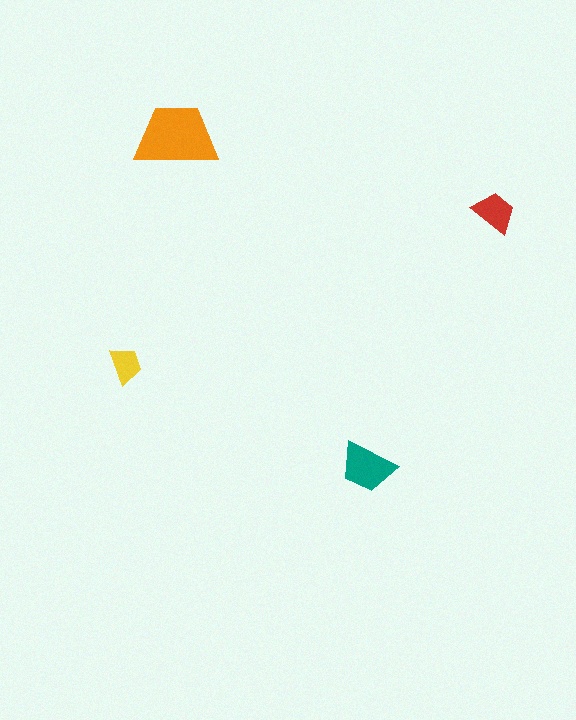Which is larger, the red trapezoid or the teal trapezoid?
The teal one.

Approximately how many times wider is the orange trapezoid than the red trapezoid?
About 2 times wider.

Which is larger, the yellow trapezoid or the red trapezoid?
The red one.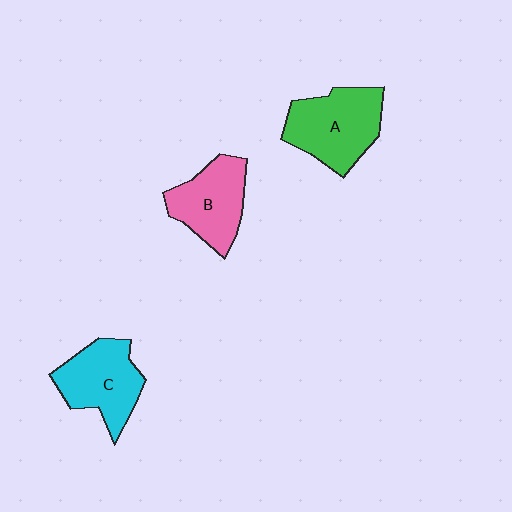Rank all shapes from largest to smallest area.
From largest to smallest: A (green), C (cyan), B (pink).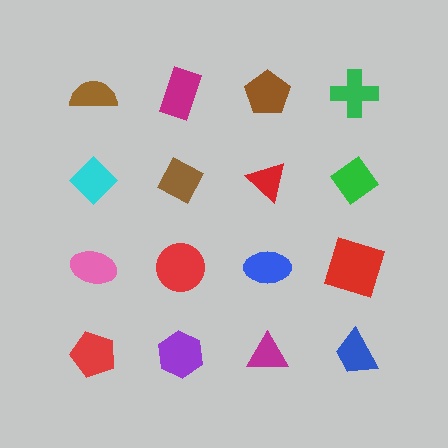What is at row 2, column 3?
A red triangle.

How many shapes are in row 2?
4 shapes.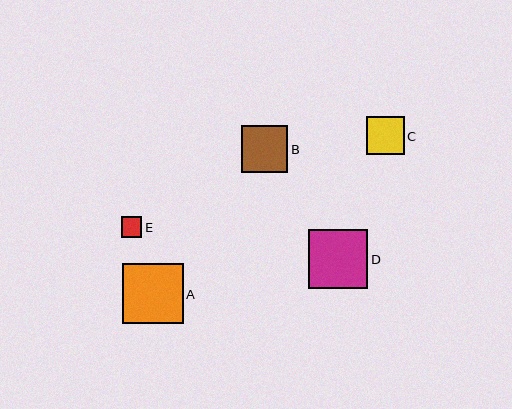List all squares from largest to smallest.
From largest to smallest: A, D, B, C, E.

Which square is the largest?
Square A is the largest with a size of approximately 61 pixels.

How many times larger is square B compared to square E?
Square B is approximately 2.2 times the size of square E.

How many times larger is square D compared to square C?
Square D is approximately 1.6 times the size of square C.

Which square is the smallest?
Square E is the smallest with a size of approximately 21 pixels.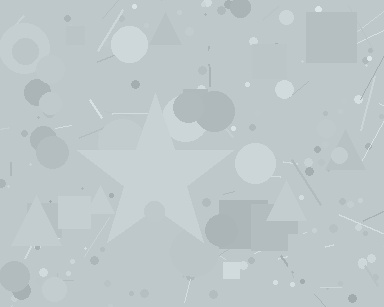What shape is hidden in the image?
A star is hidden in the image.